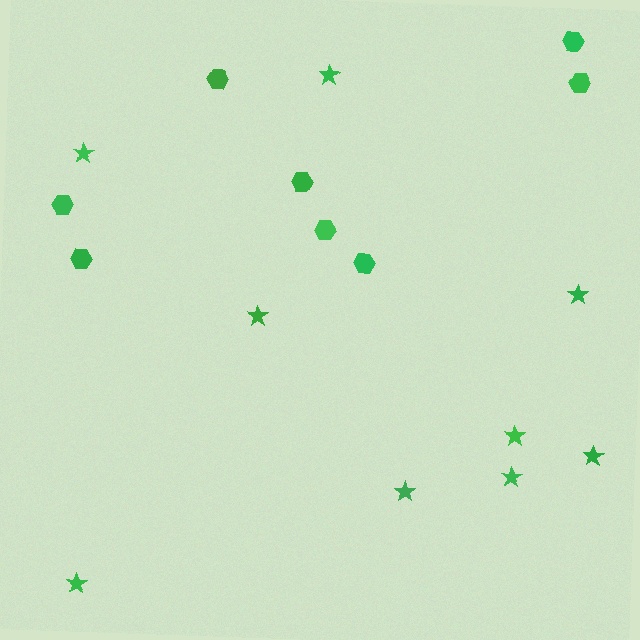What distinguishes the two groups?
There are 2 groups: one group of hexagons (8) and one group of stars (9).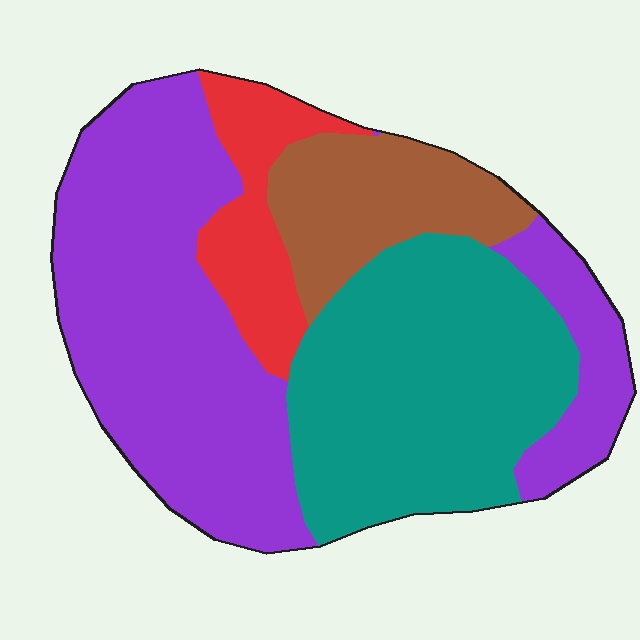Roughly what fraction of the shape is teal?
Teal covers 32% of the shape.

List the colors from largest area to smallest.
From largest to smallest: purple, teal, brown, red.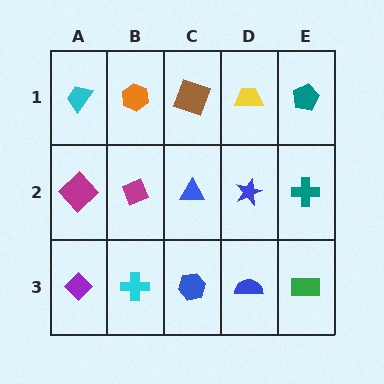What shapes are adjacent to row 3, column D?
A blue star (row 2, column D), a blue hexagon (row 3, column C), a green rectangle (row 3, column E).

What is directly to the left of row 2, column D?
A blue triangle.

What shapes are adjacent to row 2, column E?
A teal pentagon (row 1, column E), a green rectangle (row 3, column E), a blue star (row 2, column D).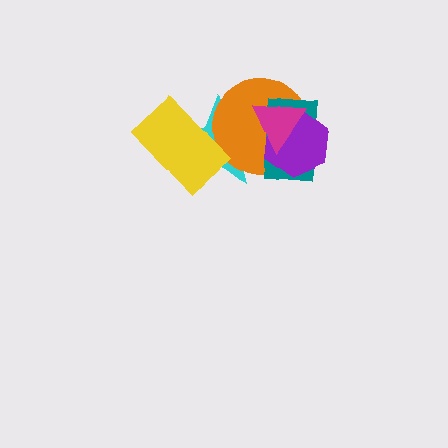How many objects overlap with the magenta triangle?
4 objects overlap with the magenta triangle.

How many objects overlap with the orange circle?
5 objects overlap with the orange circle.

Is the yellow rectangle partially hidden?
No, no other shape covers it.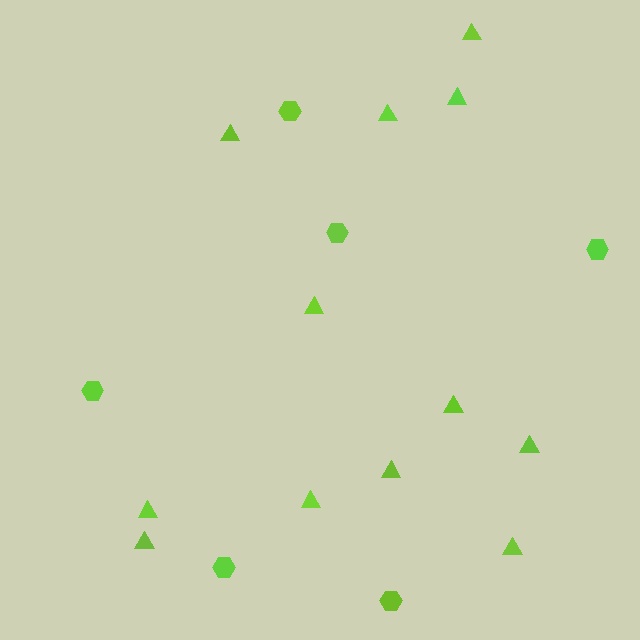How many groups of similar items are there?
There are 2 groups: one group of hexagons (6) and one group of triangles (12).